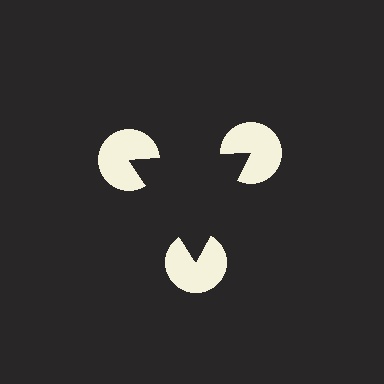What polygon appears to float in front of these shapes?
An illusory triangle — its edges are inferred from the aligned wedge cuts in the pac-man discs, not physically drawn.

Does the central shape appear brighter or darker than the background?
It typically appears slightly darker than the background, even though no actual brightness change is drawn.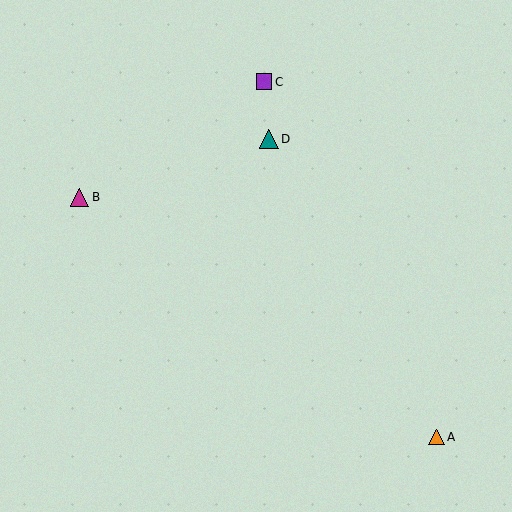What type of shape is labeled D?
Shape D is a teal triangle.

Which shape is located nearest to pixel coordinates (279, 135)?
The teal triangle (labeled D) at (269, 139) is nearest to that location.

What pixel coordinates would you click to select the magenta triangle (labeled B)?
Click at (80, 197) to select the magenta triangle B.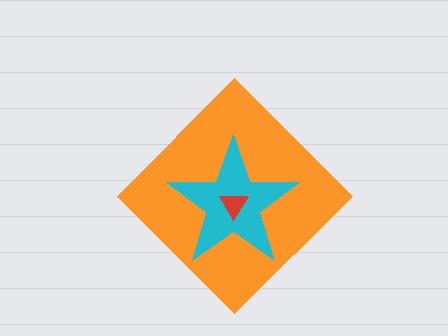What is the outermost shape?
The orange diamond.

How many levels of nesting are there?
3.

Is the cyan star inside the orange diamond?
Yes.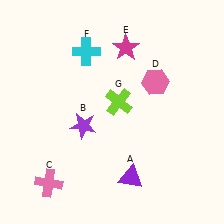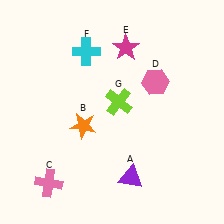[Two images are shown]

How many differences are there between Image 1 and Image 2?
There is 1 difference between the two images.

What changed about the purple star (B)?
In Image 1, B is purple. In Image 2, it changed to orange.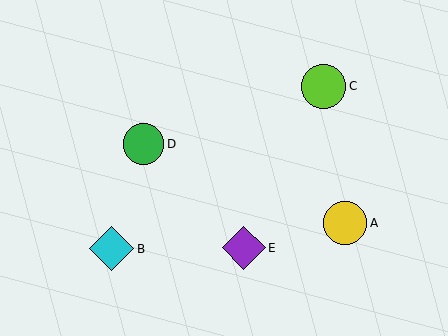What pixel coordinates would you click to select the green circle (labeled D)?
Click at (143, 144) to select the green circle D.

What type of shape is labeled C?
Shape C is a lime circle.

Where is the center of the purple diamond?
The center of the purple diamond is at (244, 248).